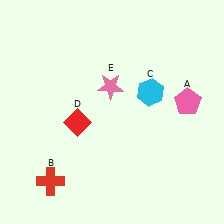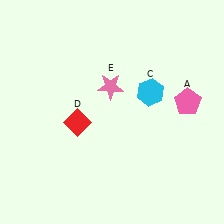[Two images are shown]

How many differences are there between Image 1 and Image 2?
There is 1 difference between the two images.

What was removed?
The red cross (B) was removed in Image 2.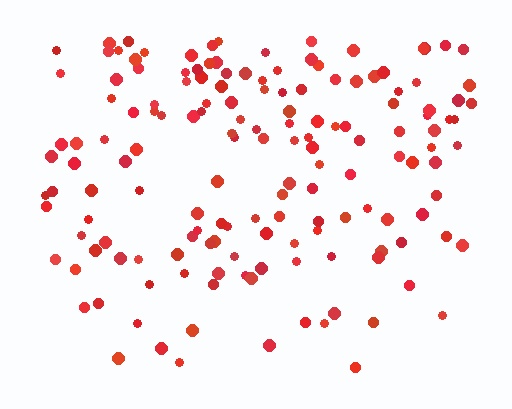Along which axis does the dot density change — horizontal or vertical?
Vertical.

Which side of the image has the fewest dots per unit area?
The bottom.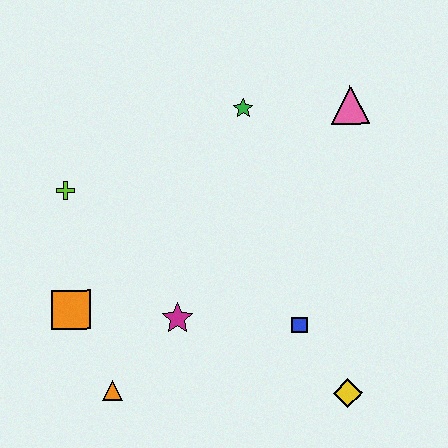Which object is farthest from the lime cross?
The yellow diamond is farthest from the lime cross.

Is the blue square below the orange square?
Yes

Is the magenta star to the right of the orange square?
Yes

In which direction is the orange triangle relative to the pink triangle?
The orange triangle is below the pink triangle.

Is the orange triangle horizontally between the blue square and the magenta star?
No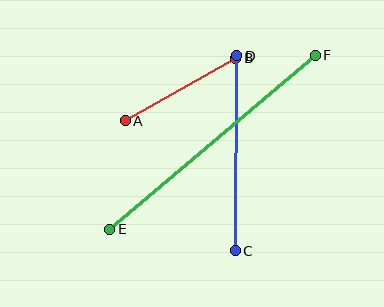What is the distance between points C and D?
The distance is approximately 195 pixels.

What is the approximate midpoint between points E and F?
The midpoint is at approximately (213, 142) pixels.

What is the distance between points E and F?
The distance is approximately 269 pixels.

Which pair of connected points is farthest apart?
Points E and F are farthest apart.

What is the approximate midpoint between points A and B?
The midpoint is at approximately (181, 89) pixels.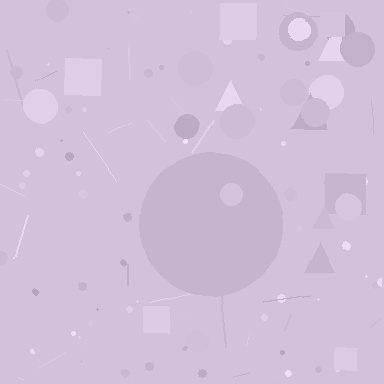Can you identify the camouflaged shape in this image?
The camouflaged shape is a circle.